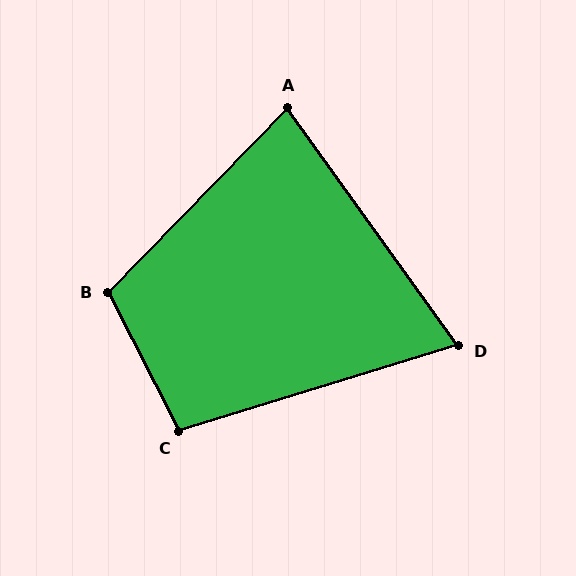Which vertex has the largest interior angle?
B, at approximately 109 degrees.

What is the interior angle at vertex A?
Approximately 80 degrees (acute).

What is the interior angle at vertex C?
Approximately 100 degrees (obtuse).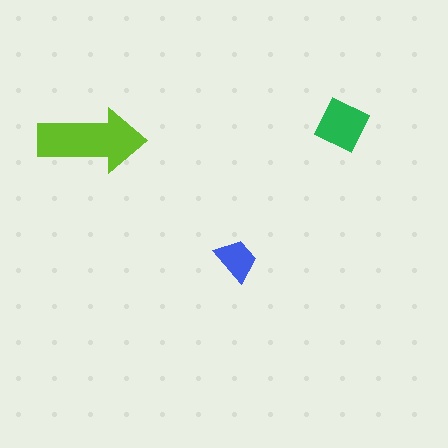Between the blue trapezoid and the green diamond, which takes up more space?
The green diamond.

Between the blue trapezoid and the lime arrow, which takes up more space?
The lime arrow.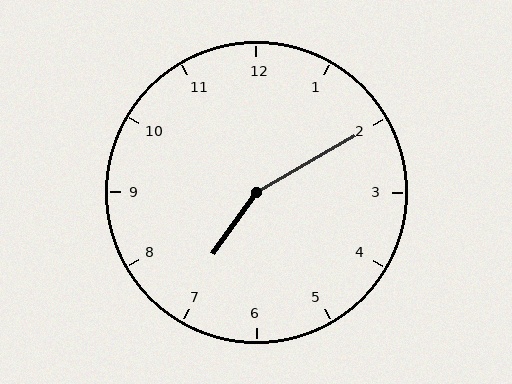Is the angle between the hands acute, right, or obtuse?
It is obtuse.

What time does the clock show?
7:10.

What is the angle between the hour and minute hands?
Approximately 155 degrees.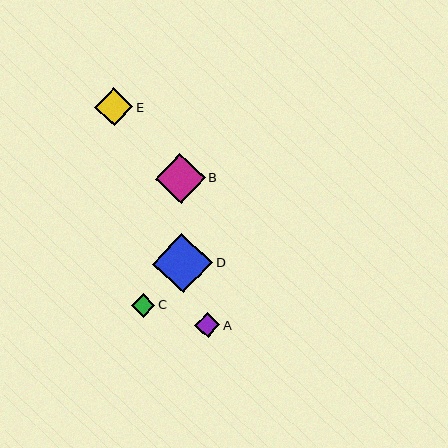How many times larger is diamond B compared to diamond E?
Diamond B is approximately 1.3 times the size of diamond E.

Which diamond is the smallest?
Diamond C is the smallest with a size of approximately 23 pixels.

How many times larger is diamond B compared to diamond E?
Diamond B is approximately 1.3 times the size of diamond E.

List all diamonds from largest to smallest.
From largest to smallest: D, B, E, A, C.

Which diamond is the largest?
Diamond D is the largest with a size of approximately 60 pixels.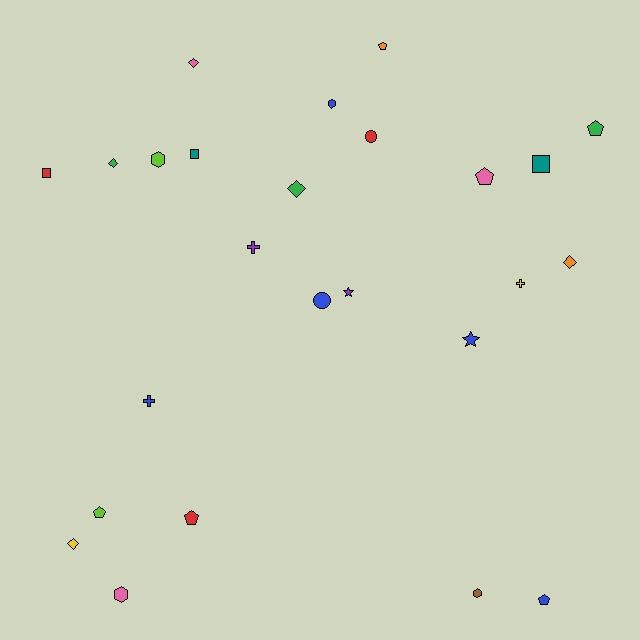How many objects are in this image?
There are 25 objects.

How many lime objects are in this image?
There are 2 lime objects.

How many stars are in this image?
There are 2 stars.